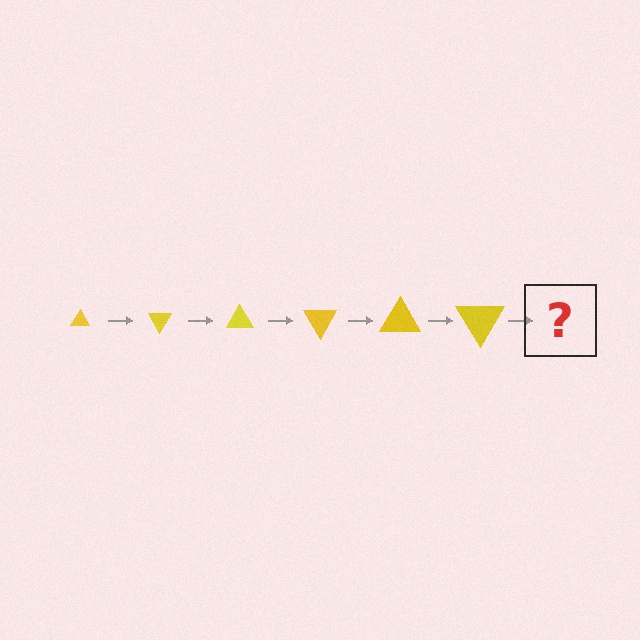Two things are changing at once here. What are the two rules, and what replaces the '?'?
The two rules are that the triangle grows larger each step and it rotates 60 degrees each step. The '?' should be a triangle, larger than the previous one and rotated 360 degrees from the start.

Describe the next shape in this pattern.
It should be a triangle, larger than the previous one and rotated 360 degrees from the start.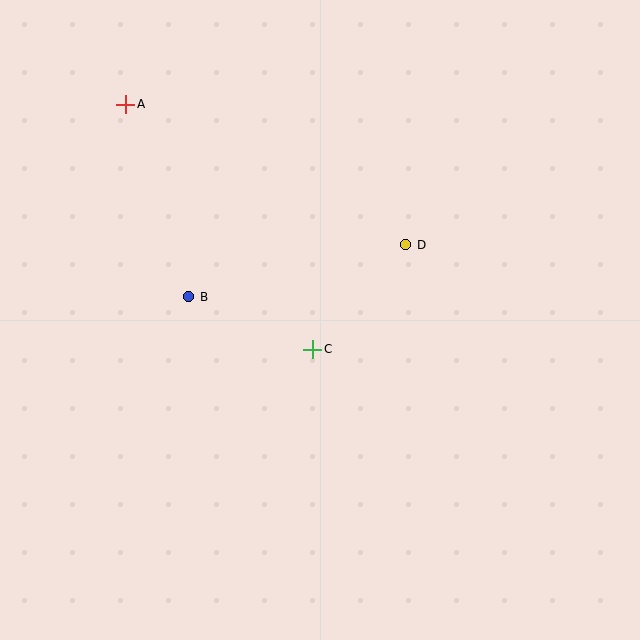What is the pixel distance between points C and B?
The distance between C and B is 135 pixels.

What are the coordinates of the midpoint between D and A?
The midpoint between D and A is at (266, 174).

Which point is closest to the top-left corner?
Point A is closest to the top-left corner.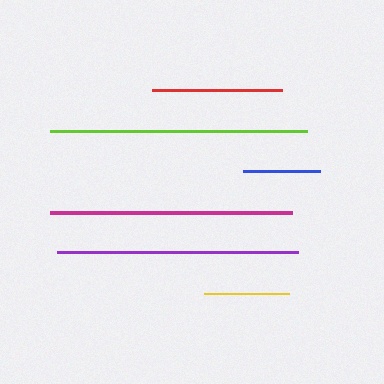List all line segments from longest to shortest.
From longest to shortest: lime, magenta, purple, red, yellow, blue.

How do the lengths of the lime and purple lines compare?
The lime and purple lines are approximately the same length.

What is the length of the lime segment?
The lime segment is approximately 257 pixels long.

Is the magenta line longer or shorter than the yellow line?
The magenta line is longer than the yellow line.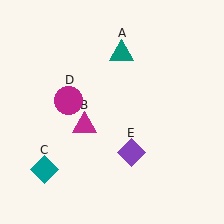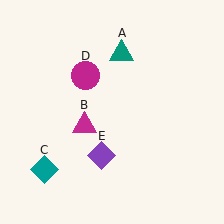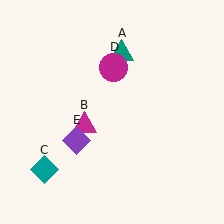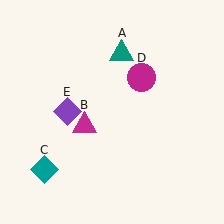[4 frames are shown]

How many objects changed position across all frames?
2 objects changed position: magenta circle (object D), purple diamond (object E).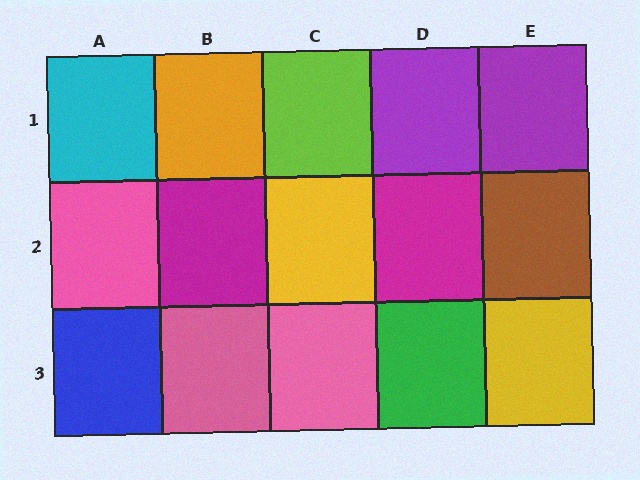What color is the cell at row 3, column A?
Blue.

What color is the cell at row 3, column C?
Pink.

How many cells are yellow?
2 cells are yellow.